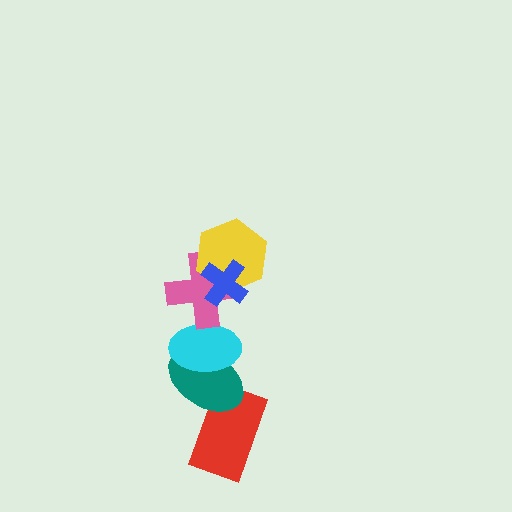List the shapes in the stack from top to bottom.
From top to bottom: the blue cross, the yellow hexagon, the pink cross, the cyan ellipse, the teal ellipse, the red rectangle.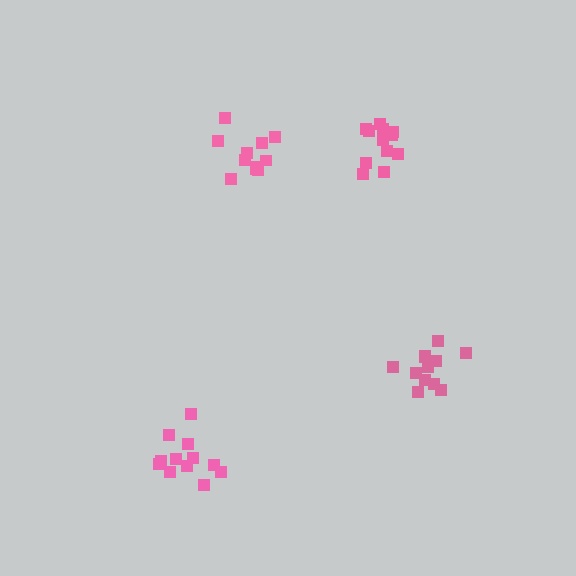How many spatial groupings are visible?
There are 4 spatial groupings.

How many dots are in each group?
Group 1: 12 dots, Group 2: 12 dots, Group 3: 11 dots, Group 4: 12 dots (47 total).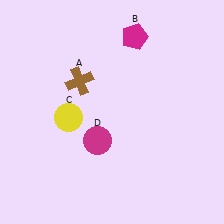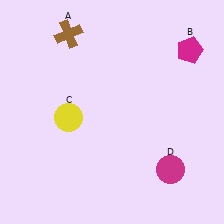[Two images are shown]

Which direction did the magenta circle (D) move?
The magenta circle (D) moved right.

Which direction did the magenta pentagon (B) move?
The magenta pentagon (B) moved right.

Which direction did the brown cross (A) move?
The brown cross (A) moved up.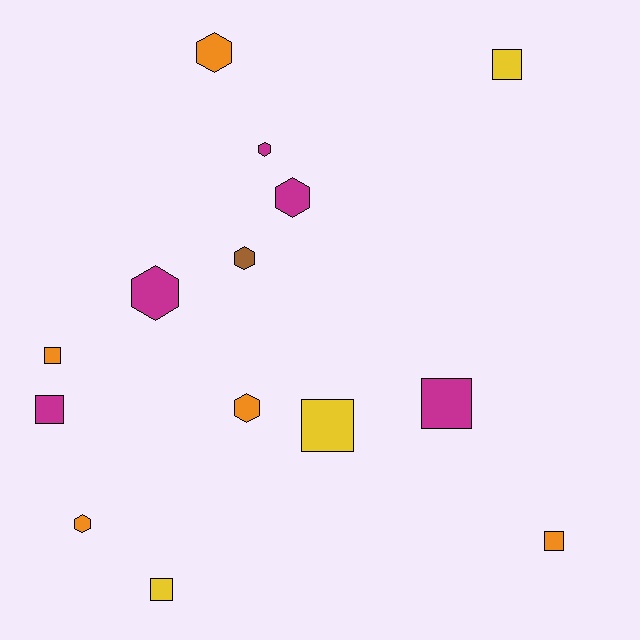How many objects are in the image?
There are 14 objects.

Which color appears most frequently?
Orange, with 5 objects.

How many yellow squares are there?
There are 3 yellow squares.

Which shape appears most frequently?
Square, with 7 objects.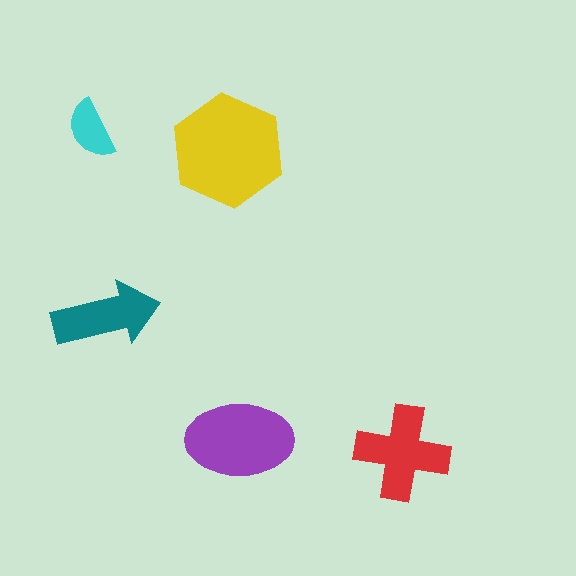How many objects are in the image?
There are 5 objects in the image.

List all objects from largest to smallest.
The yellow hexagon, the purple ellipse, the red cross, the teal arrow, the cyan semicircle.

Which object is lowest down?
The red cross is bottommost.